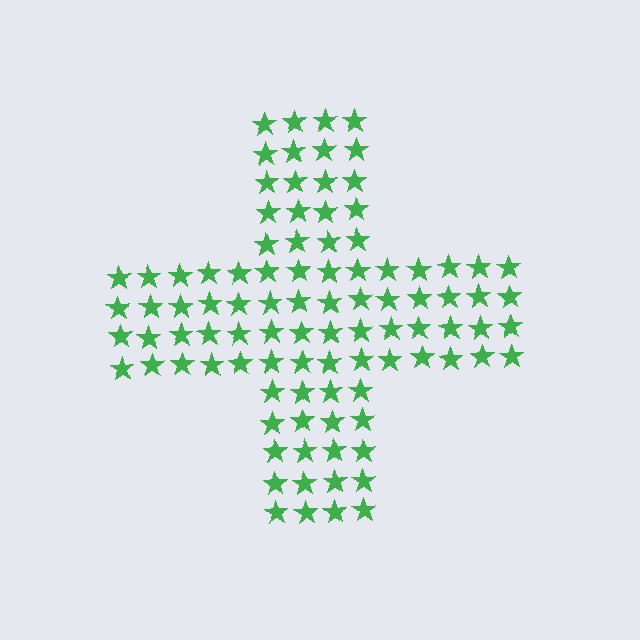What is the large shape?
The large shape is a cross.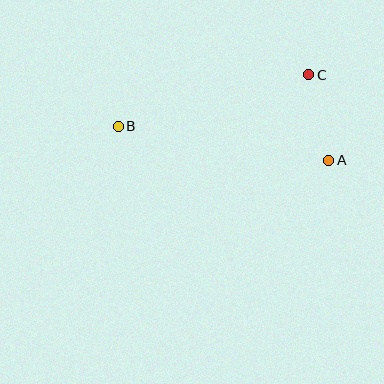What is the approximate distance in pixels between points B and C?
The distance between B and C is approximately 197 pixels.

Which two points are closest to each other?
Points A and C are closest to each other.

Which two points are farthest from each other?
Points A and B are farthest from each other.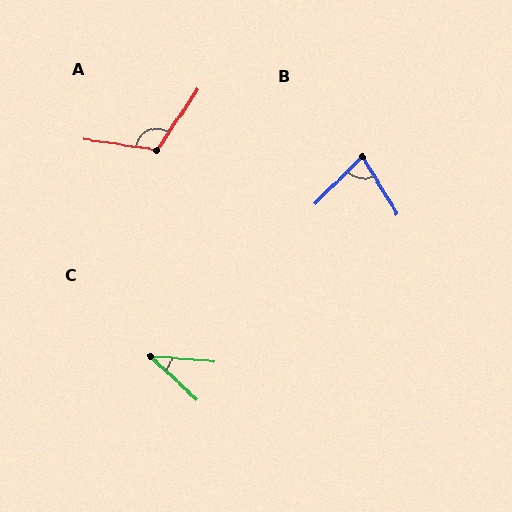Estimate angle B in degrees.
Approximately 77 degrees.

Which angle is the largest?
A, at approximately 116 degrees.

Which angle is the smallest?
C, at approximately 38 degrees.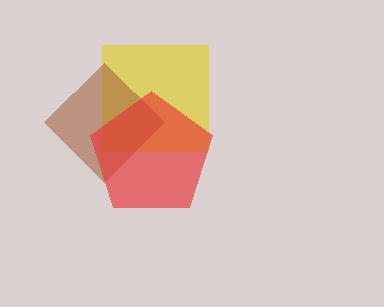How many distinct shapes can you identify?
There are 3 distinct shapes: a yellow square, a brown diamond, a red pentagon.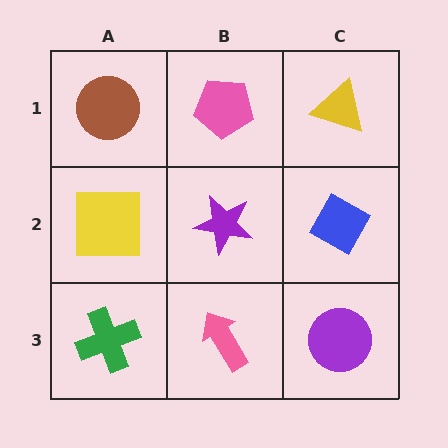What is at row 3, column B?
A pink arrow.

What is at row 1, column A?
A brown circle.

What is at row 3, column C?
A purple circle.